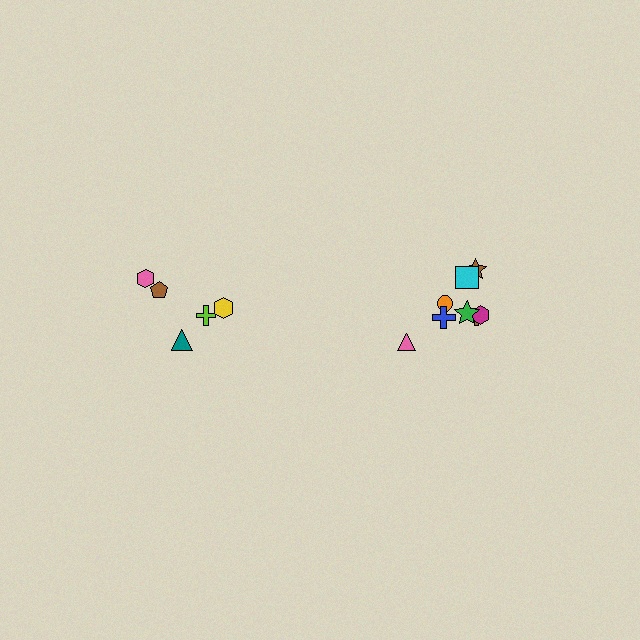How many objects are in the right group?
There are 8 objects.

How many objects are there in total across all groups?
There are 13 objects.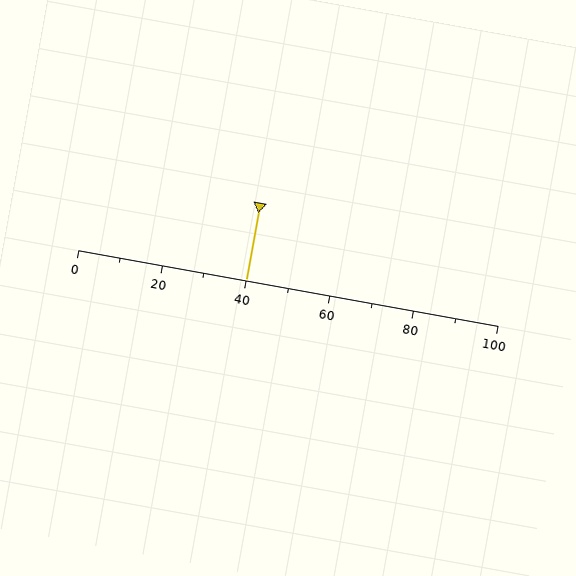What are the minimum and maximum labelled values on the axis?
The axis runs from 0 to 100.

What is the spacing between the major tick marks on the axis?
The major ticks are spaced 20 apart.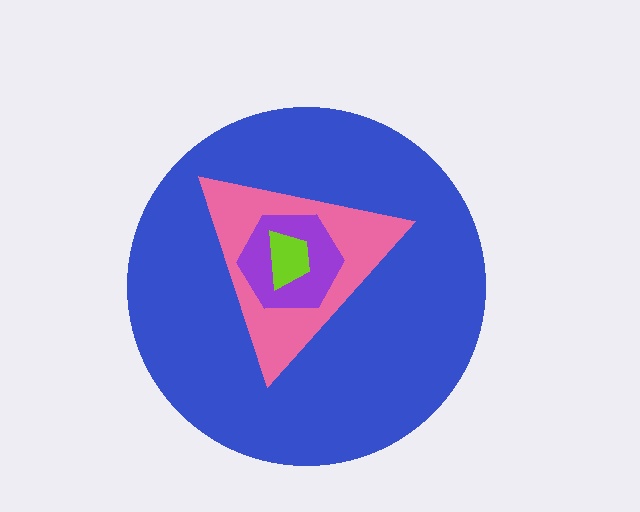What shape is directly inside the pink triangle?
The purple hexagon.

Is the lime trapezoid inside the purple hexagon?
Yes.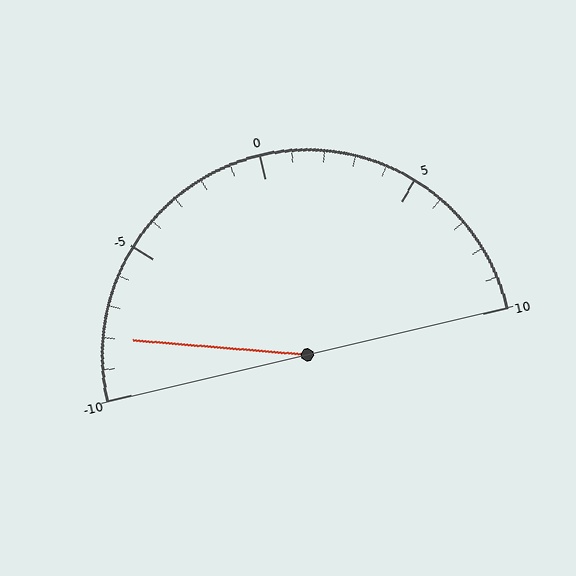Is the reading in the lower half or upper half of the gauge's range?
The reading is in the lower half of the range (-10 to 10).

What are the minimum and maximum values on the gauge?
The gauge ranges from -10 to 10.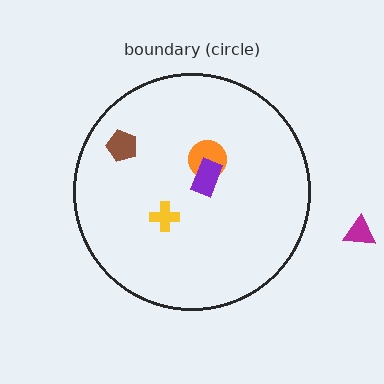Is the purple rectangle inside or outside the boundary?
Inside.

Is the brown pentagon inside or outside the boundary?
Inside.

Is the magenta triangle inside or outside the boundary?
Outside.